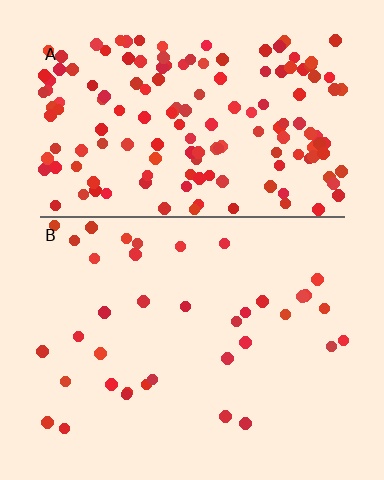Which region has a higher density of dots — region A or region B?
A (the top).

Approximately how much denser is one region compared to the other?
Approximately 4.1× — region A over region B.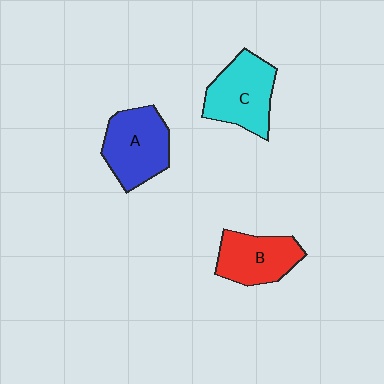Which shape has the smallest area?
Shape B (red).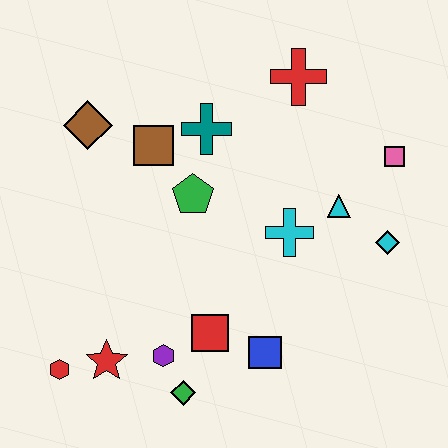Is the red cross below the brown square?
No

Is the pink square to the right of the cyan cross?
Yes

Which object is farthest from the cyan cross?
The red hexagon is farthest from the cyan cross.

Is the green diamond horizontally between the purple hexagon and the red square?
Yes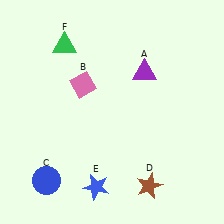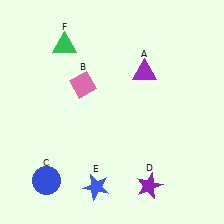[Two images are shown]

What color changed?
The star (D) changed from brown in Image 1 to purple in Image 2.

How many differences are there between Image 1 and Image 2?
There is 1 difference between the two images.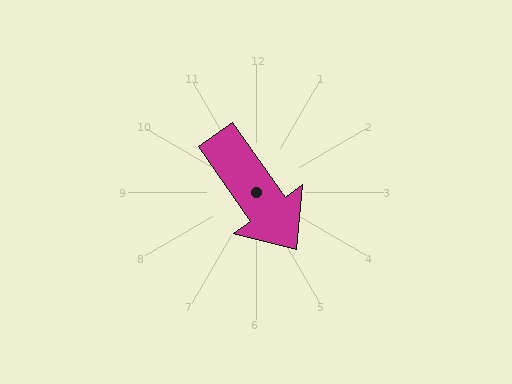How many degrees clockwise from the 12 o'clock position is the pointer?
Approximately 145 degrees.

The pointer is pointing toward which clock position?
Roughly 5 o'clock.